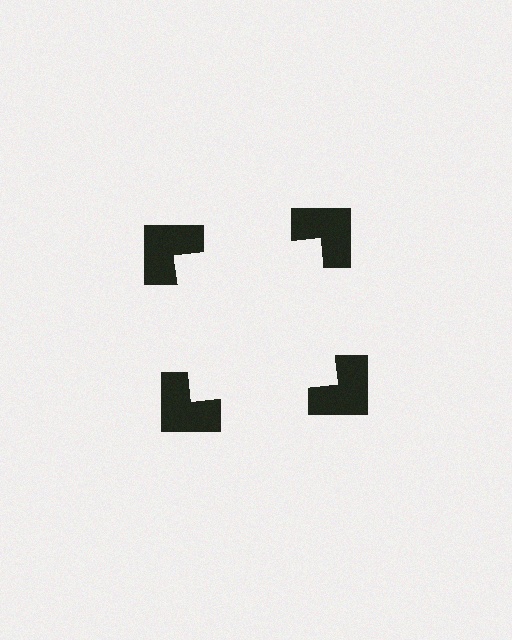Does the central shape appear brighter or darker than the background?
It typically appears slightly brighter than the background, even though no actual brightness change is drawn.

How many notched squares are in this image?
There are 4 — one at each vertex of the illusory square.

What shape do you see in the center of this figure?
An illusory square — its edges are inferred from the aligned wedge cuts in the notched squares, not physically drawn.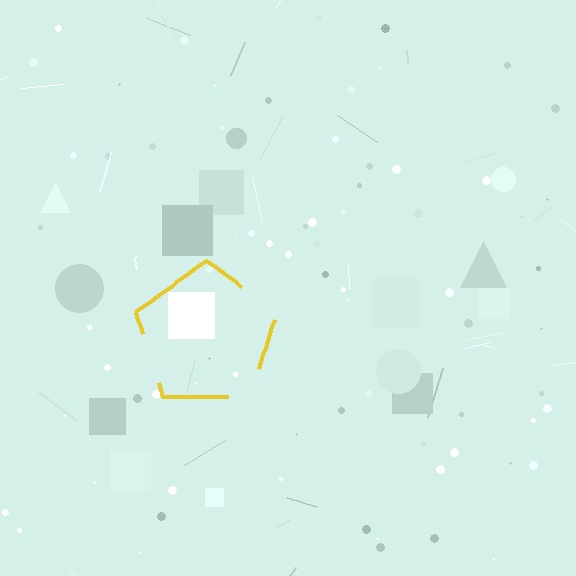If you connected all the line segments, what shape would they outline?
They would outline a pentagon.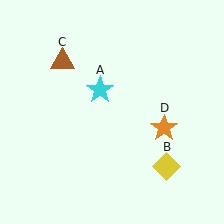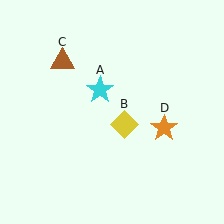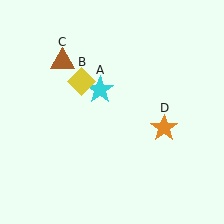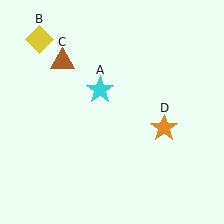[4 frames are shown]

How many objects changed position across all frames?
1 object changed position: yellow diamond (object B).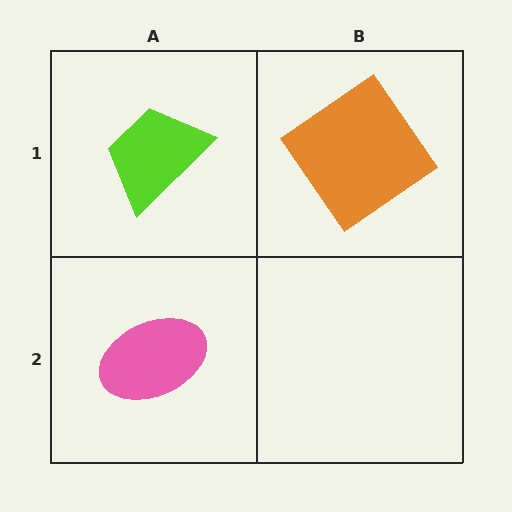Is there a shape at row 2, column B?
No, that cell is empty.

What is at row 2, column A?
A pink ellipse.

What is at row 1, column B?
An orange diamond.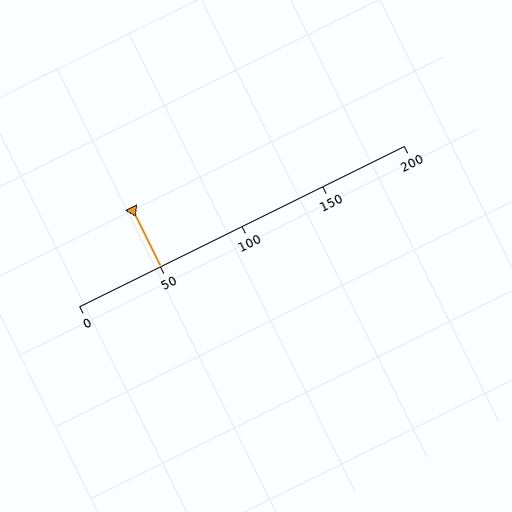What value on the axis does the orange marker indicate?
The marker indicates approximately 50.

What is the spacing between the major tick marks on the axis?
The major ticks are spaced 50 apart.